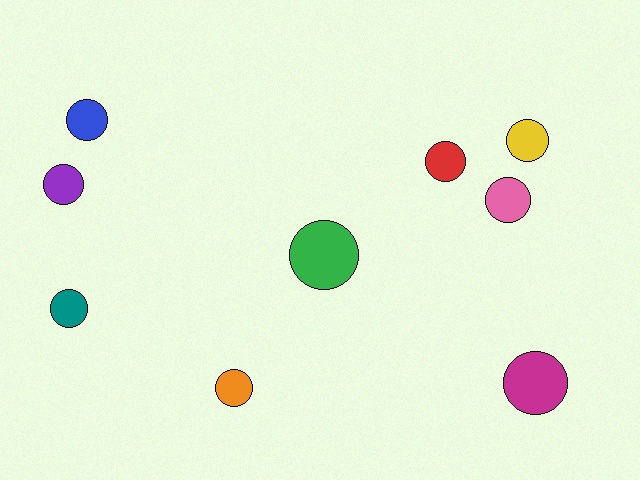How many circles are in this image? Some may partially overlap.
There are 9 circles.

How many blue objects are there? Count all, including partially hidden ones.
There is 1 blue object.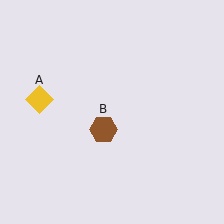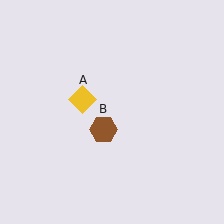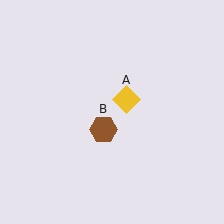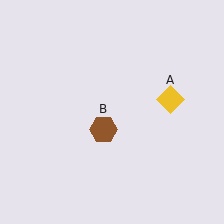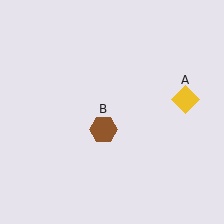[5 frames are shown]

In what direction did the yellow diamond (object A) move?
The yellow diamond (object A) moved right.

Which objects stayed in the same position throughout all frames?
Brown hexagon (object B) remained stationary.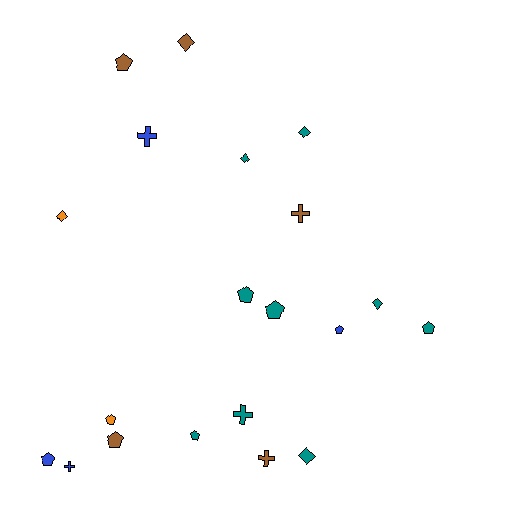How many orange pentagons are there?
There is 1 orange pentagon.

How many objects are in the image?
There are 20 objects.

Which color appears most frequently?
Teal, with 9 objects.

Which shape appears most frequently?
Pentagon, with 9 objects.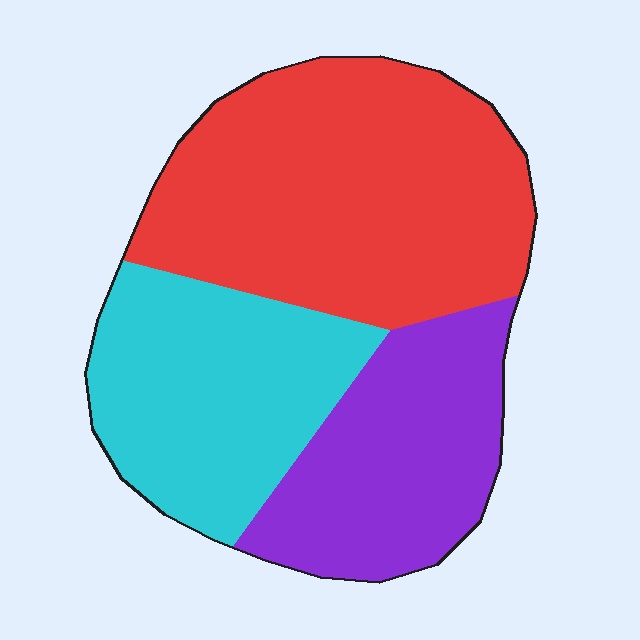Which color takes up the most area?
Red, at roughly 45%.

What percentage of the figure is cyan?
Cyan takes up between a sixth and a third of the figure.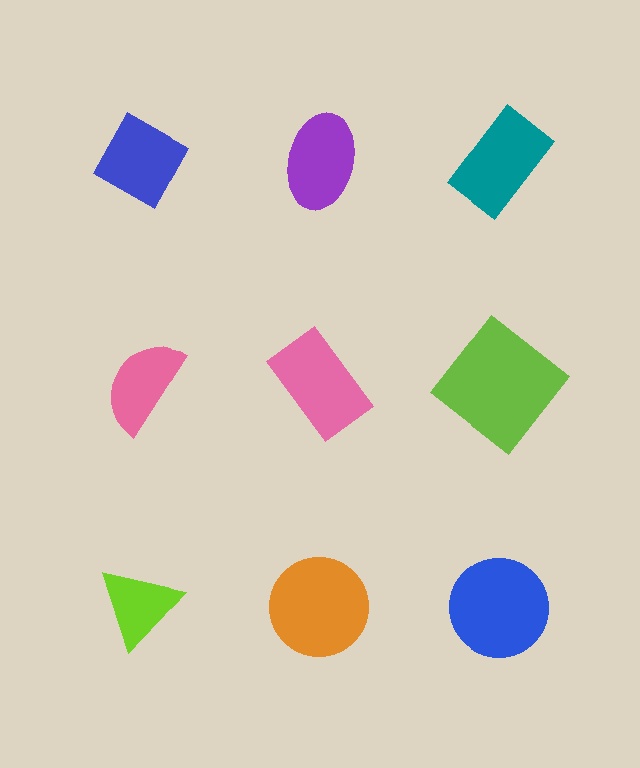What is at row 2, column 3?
A lime diamond.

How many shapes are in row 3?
3 shapes.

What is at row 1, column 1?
A blue diamond.